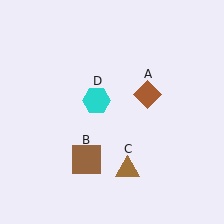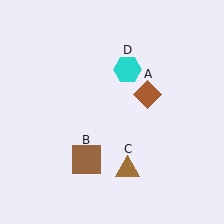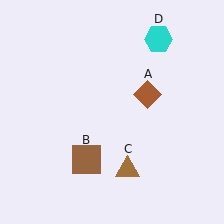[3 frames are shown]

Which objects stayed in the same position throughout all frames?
Brown diamond (object A) and brown square (object B) and brown triangle (object C) remained stationary.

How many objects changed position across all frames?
1 object changed position: cyan hexagon (object D).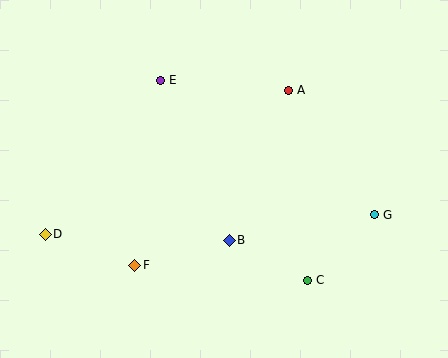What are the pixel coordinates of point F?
Point F is at (135, 265).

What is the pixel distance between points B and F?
The distance between B and F is 97 pixels.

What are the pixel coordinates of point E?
Point E is at (161, 80).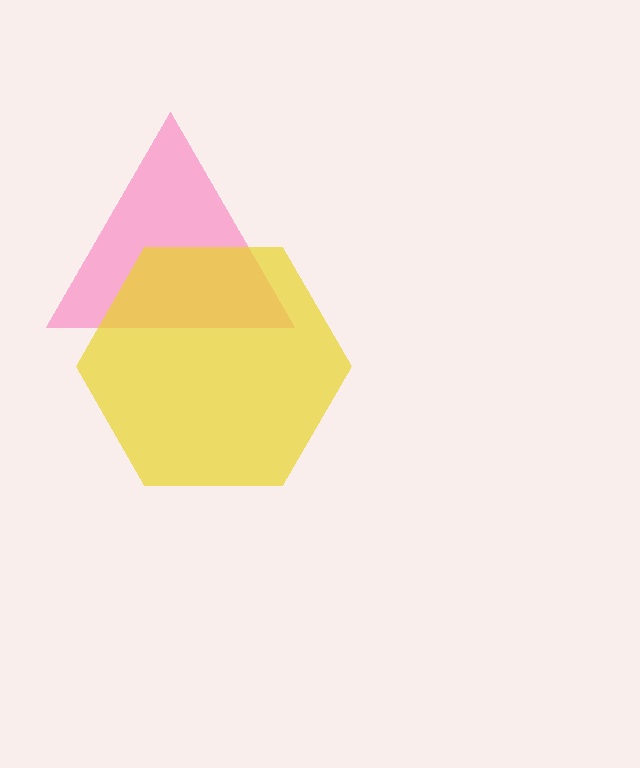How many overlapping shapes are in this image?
There are 2 overlapping shapes in the image.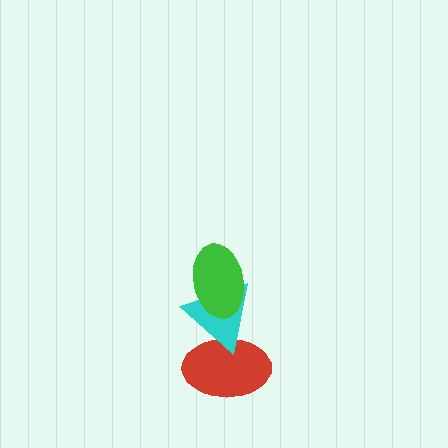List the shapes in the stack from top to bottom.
From top to bottom: the green ellipse, the cyan triangle, the red ellipse.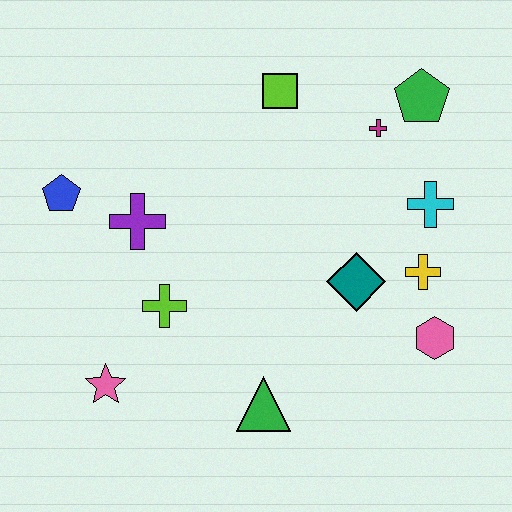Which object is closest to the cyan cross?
The yellow cross is closest to the cyan cross.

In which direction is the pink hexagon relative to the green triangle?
The pink hexagon is to the right of the green triangle.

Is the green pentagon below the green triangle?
No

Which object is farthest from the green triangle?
The green pentagon is farthest from the green triangle.